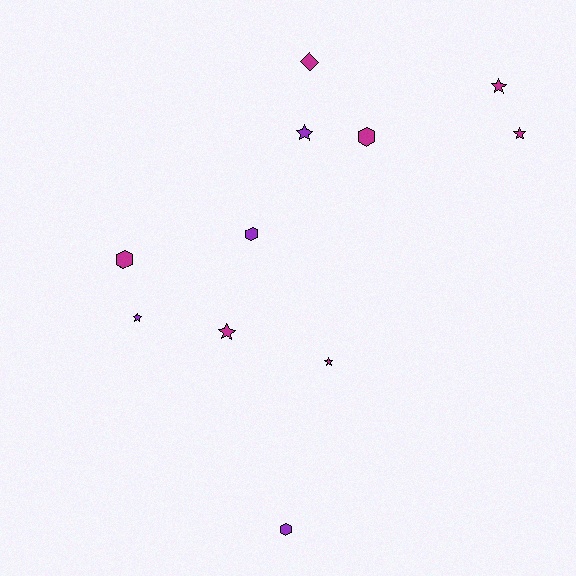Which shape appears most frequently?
Star, with 6 objects.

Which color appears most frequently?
Magenta, with 7 objects.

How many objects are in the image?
There are 11 objects.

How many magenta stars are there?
There are 4 magenta stars.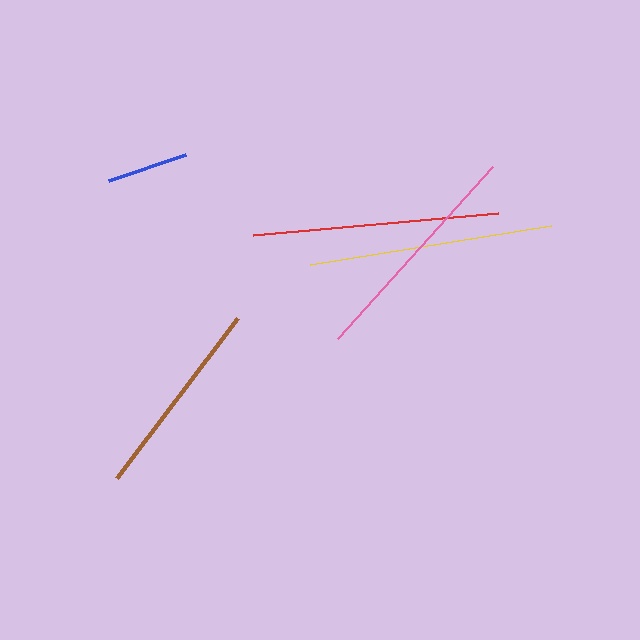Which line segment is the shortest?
The blue line is the shortest at approximately 81 pixels.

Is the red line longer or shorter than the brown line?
The red line is longer than the brown line.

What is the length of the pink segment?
The pink segment is approximately 232 pixels long.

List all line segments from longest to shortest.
From longest to shortest: red, yellow, pink, brown, blue.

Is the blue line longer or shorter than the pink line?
The pink line is longer than the blue line.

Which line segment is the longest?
The red line is the longest at approximately 246 pixels.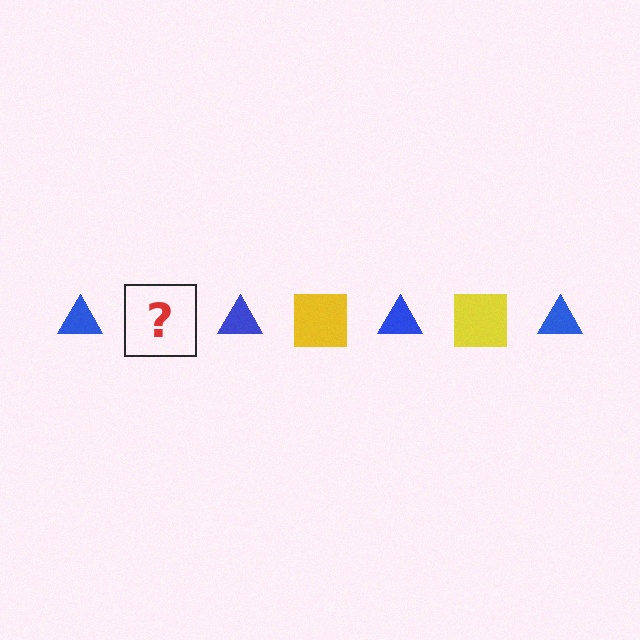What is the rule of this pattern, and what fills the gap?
The rule is that the pattern alternates between blue triangle and yellow square. The gap should be filled with a yellow square.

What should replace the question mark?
The question mark should be replaced with a yellow square.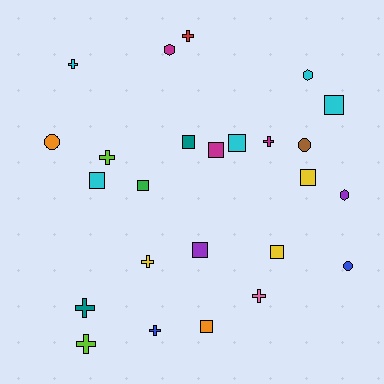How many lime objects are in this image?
There are 2 lime objects.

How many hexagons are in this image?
There are 3 hexagons.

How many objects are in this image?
There are 25 objects.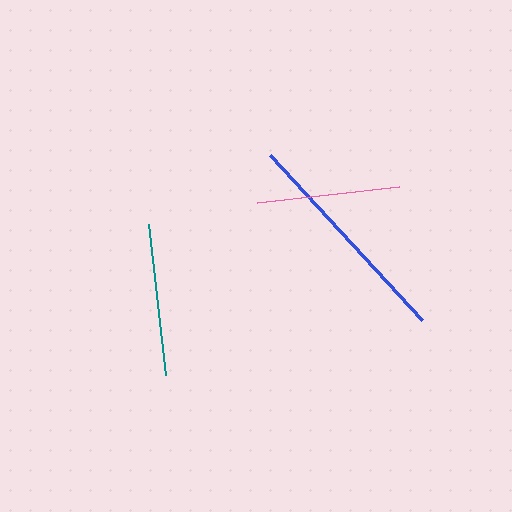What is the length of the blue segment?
The blue segment is approximately 225 pixels long.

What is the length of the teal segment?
The teal segment is approximately 152 pixels long.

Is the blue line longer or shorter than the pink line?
The blue line is longer than the pink line.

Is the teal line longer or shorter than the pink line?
The teal line is longer than the pink line.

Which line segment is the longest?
The blue line is the longest at approximately 225 pixels.